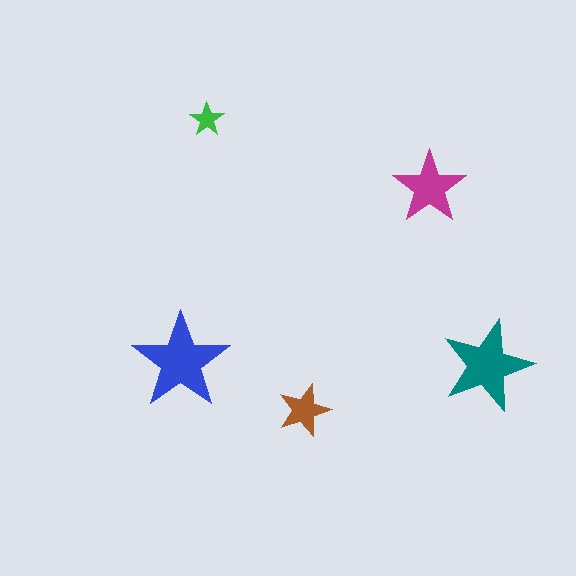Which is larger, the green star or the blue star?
The blue one.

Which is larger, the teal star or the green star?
The teal one.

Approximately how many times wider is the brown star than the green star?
About 1.5 times wider.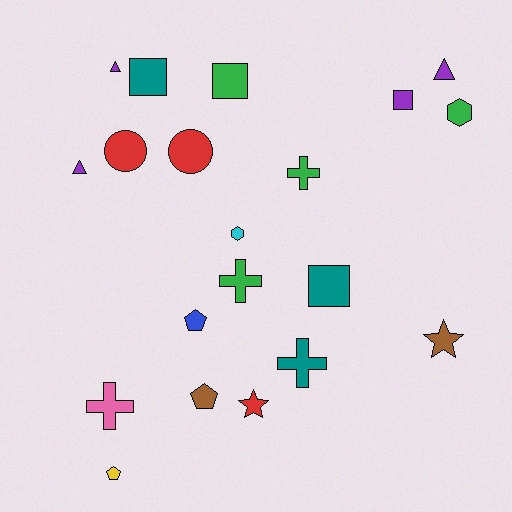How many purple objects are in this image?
There are 4 purple objects.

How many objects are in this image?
There are 20 objects.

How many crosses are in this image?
There are 4 crosses.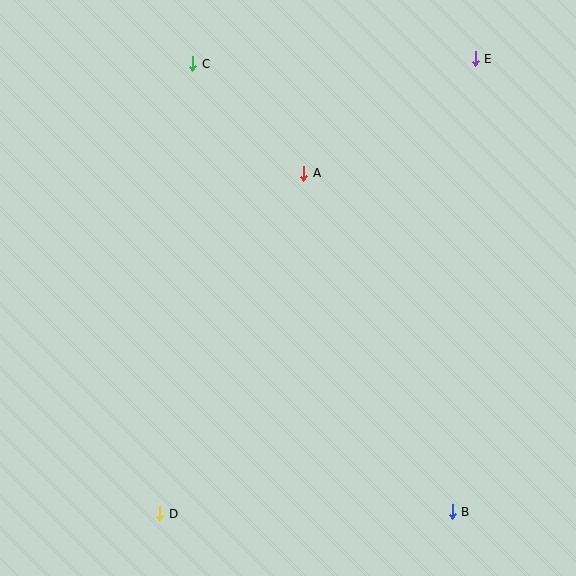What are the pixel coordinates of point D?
Point D is at (160, 514).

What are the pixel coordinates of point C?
Point C is at (193, 64).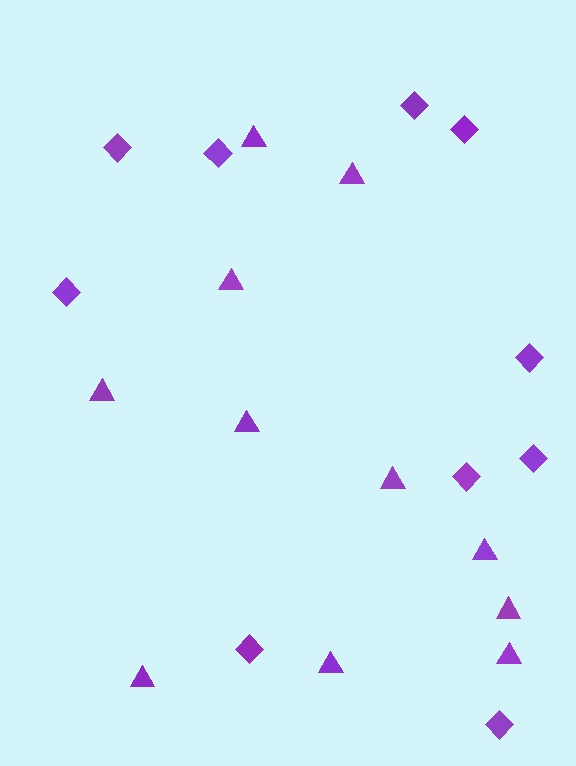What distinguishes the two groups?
There are 2 groups: one group of diamonds (10) and one group of triangles (11).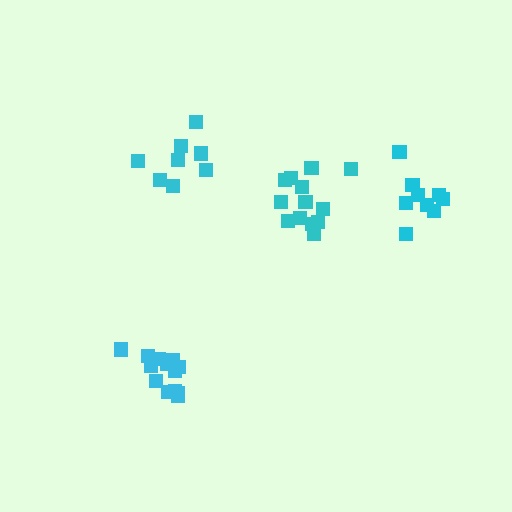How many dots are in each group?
Group 1: 9 dots, Group 2: 8 dots, Group 3: 14 dots, Group 4: 13 dots (44 total).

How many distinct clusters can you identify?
There are 4 distinct clusters.